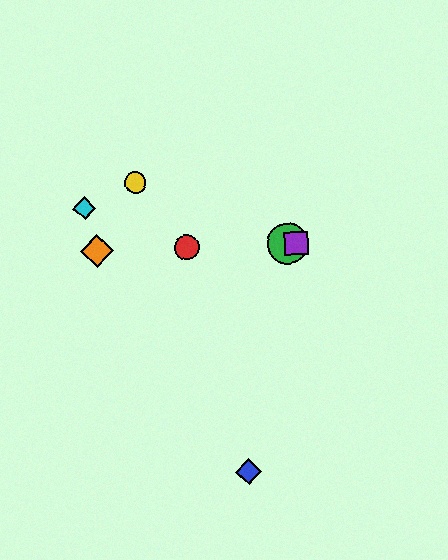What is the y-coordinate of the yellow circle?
The yellow circle is at y≈183.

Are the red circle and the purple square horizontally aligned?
Yes, both are at y≈247.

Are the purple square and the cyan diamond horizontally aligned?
No, the purple square is at y≈243 and the cyan diamond is at y≈208.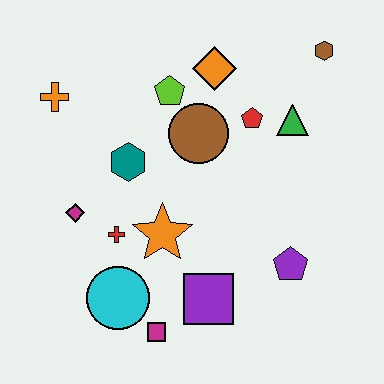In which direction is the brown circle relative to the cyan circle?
The brown circle is above the cyan circle.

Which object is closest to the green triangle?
The red pentagon is closest to the green triangle.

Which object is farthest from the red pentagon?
The magenta square is farthest from the red pentagon.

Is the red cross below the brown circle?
Yes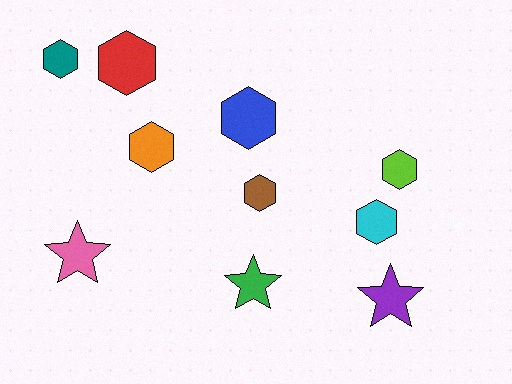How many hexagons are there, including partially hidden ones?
There are 7 hexagons.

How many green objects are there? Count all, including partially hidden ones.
There is 1 green object.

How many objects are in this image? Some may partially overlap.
There are 10 objects.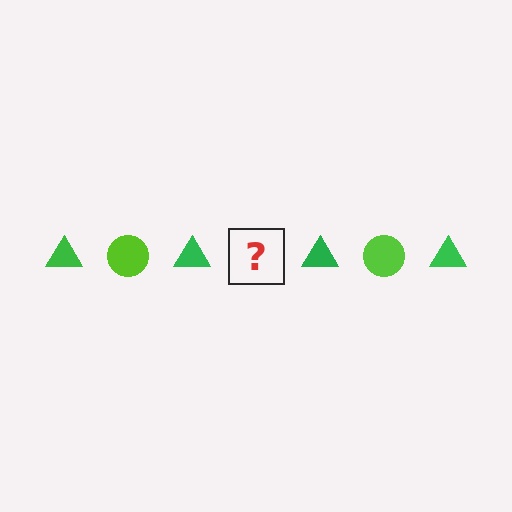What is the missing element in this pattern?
The missing element is a lime circle.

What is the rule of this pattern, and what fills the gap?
The rule is that the pattern alternates between green triangle and lime circle. The gap should be filled with a lime circle.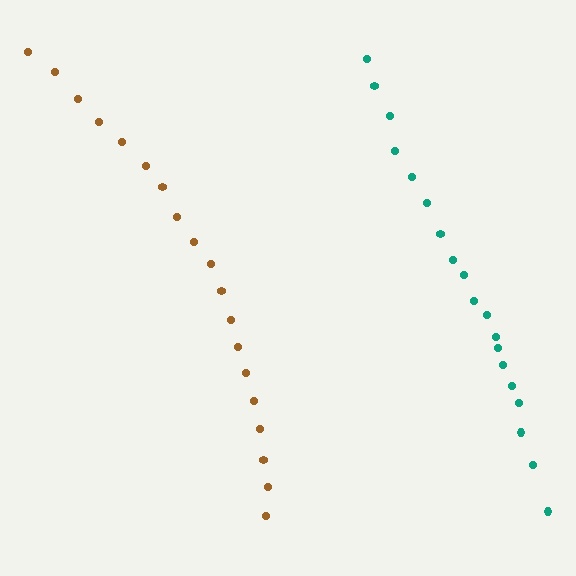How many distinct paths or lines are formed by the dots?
There are 2 distinct paths.